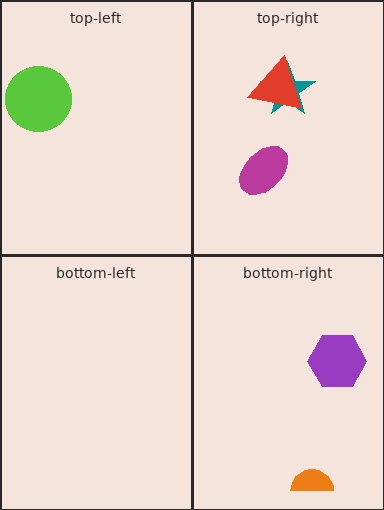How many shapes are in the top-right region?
3.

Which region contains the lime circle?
The top-left region.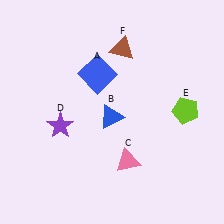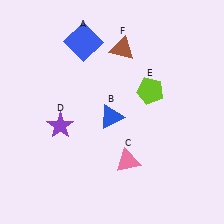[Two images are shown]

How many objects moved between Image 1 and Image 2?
2 objects moved between the two images.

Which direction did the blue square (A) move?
The blue square (A) moved up.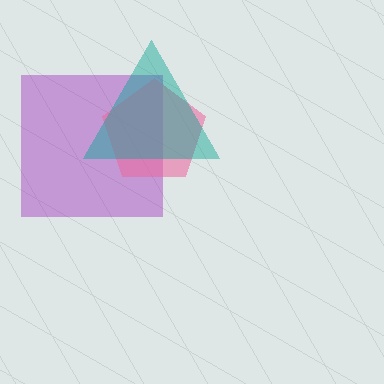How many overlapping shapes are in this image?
There are 3 overlapping shapes in the image.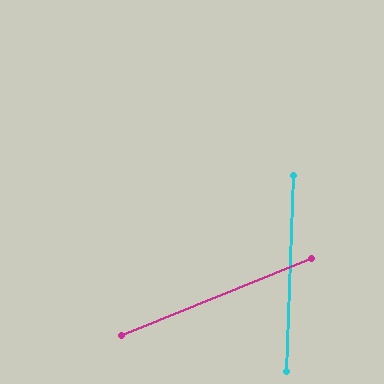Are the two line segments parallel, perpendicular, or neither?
Neither parallel nor perpendicular — they differ by about 66°.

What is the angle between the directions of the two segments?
Approximately 66 degrees.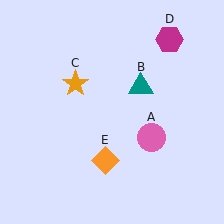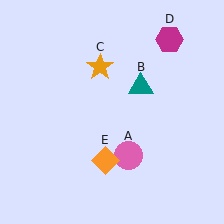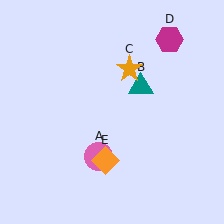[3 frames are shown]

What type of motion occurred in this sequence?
The pink circle (object A), orange star (object C) rotated clockwise around the center of the scene.